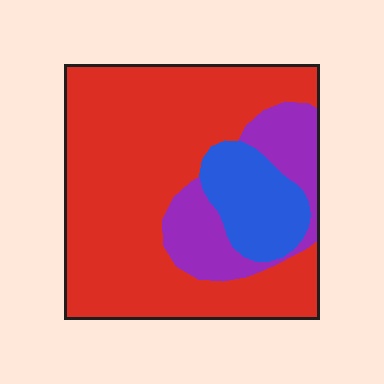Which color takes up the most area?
Red, at roughly 70%.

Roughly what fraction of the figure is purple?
Purple covers 17% of the figure.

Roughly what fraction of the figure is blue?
Blue takes up about one eighth (1/8) of the figure.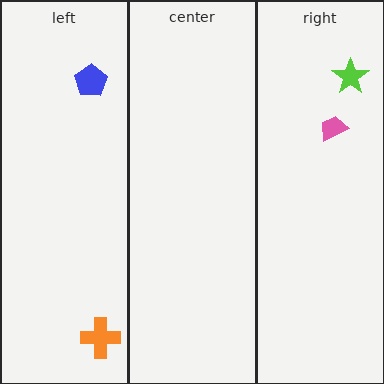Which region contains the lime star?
The right region.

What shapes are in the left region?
The orange cross, the blue pentagon.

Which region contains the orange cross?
The left region.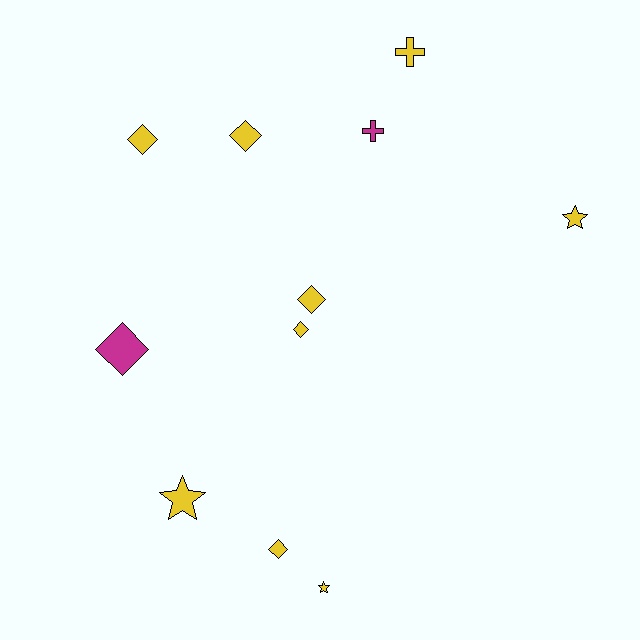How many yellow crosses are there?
There is 1 yellow cross.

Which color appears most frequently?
Yellow, with 9 objects.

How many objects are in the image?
There are 11 objects.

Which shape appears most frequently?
Diamond, with 6 objects.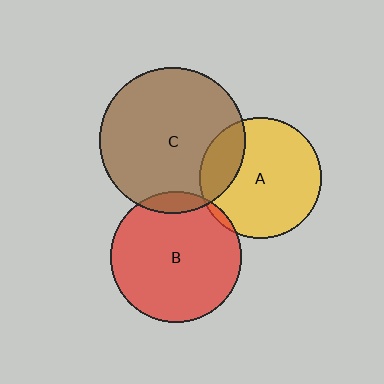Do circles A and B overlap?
Yes.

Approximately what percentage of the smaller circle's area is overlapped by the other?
Approximately 5%.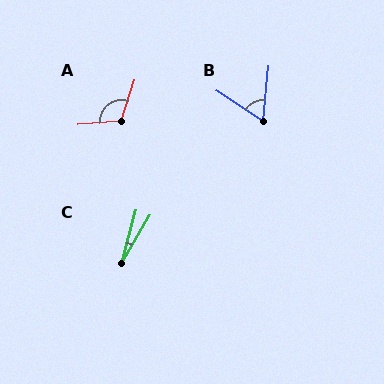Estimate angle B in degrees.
Approximately 63 degrees.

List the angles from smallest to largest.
C (15°), B (63°), A (114°).